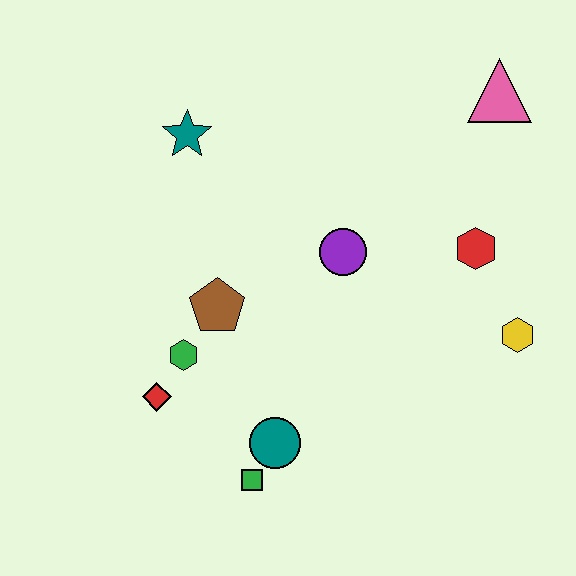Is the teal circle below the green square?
No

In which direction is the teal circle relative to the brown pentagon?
The teal circle is below the brown pentagon.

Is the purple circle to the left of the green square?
No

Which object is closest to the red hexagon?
The yellow hexagon is closest to the red hexagon.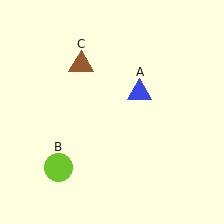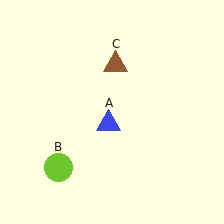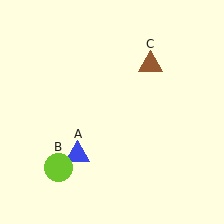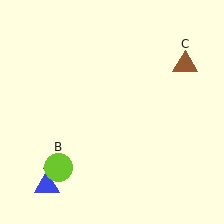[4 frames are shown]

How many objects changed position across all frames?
2 objects changed position: blue triangle (object A), brown triangle (object C).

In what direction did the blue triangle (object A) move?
The blue triangle (object A) moved down and to the left.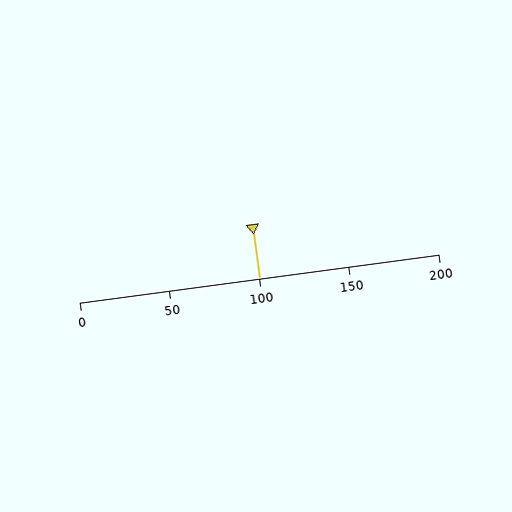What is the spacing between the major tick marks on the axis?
The major ticks are spaced 50 apart.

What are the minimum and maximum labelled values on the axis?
The axis runs from 0 to 200.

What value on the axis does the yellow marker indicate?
The marker indicates approximately 100.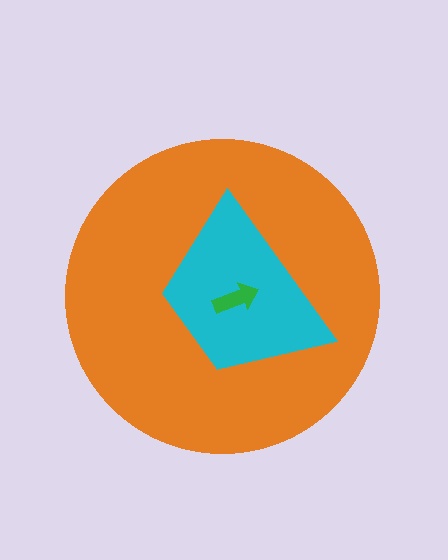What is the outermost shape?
The orange circle.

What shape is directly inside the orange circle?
The cyan trapezoid.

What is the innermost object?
The green arrow.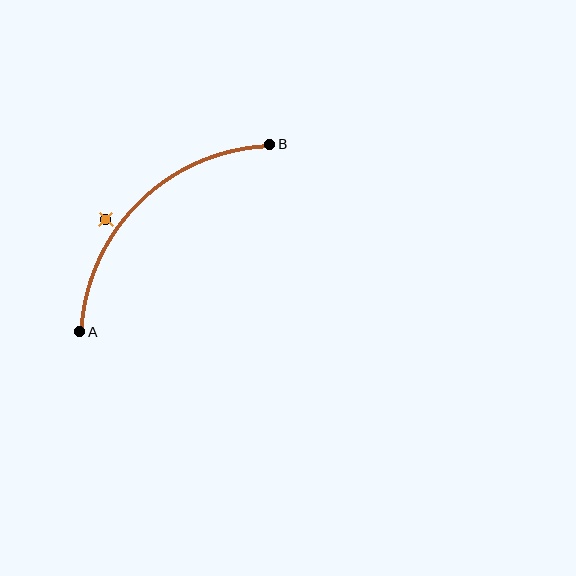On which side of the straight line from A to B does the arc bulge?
The arc bulges above and to the left of the straight line connecting A and B.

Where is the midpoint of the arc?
The arc midpoint is the point on the curve farthest from the straight line joining A and B. It sits above and to the left of that line.